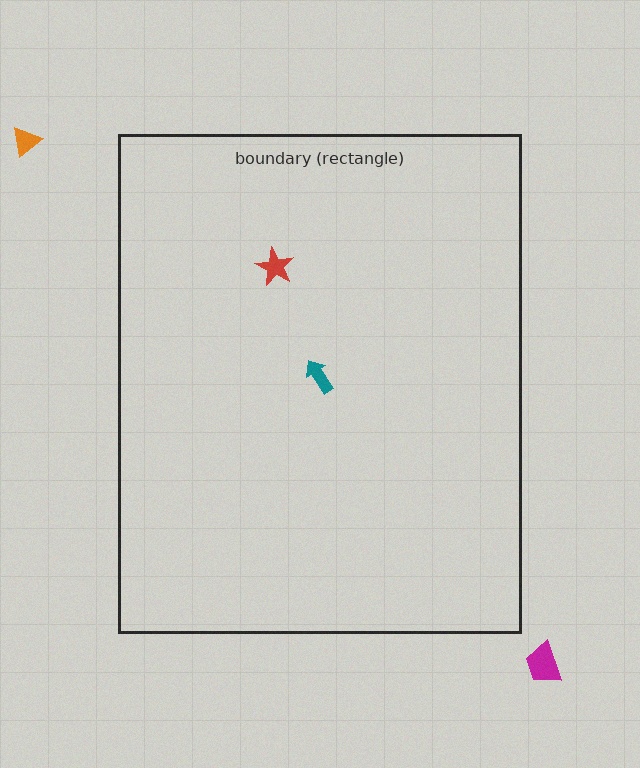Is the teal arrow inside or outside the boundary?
Inside.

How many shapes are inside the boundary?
2 inside, 2 outside.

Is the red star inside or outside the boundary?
Inside.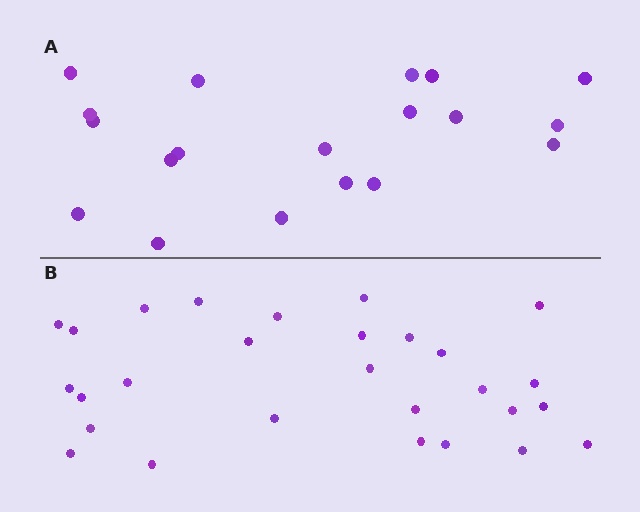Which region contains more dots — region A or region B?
Region B (the bottom region) has more dots.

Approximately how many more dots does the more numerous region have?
Region B has roughly 8 or so more dots than region A.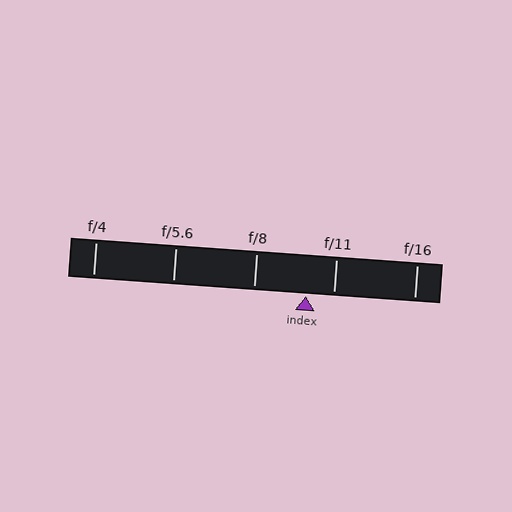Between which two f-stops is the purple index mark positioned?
The index mark is between f/8 and f/11.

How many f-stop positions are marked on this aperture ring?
There are 5 f-stop positions marked.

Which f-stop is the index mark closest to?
The index mark is closest to f/11.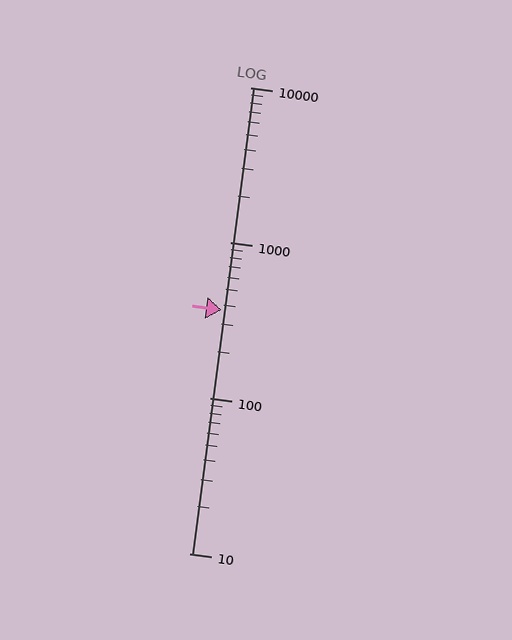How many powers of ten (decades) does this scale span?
The scale spans 3 decades, from 10 to 10000.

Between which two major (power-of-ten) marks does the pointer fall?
The pointer is between 100 and 1000.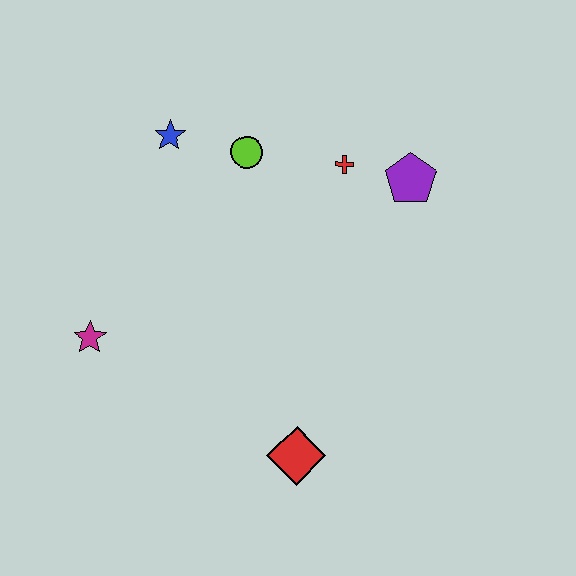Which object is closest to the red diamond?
The magenta star is closest to the red diamond.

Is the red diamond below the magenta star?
Yes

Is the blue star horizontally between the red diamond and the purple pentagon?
No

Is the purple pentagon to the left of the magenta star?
No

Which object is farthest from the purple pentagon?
The magenta star is farthest from the purple pentagon.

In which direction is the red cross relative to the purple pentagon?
The red cross is to the left of the purple pentagon.